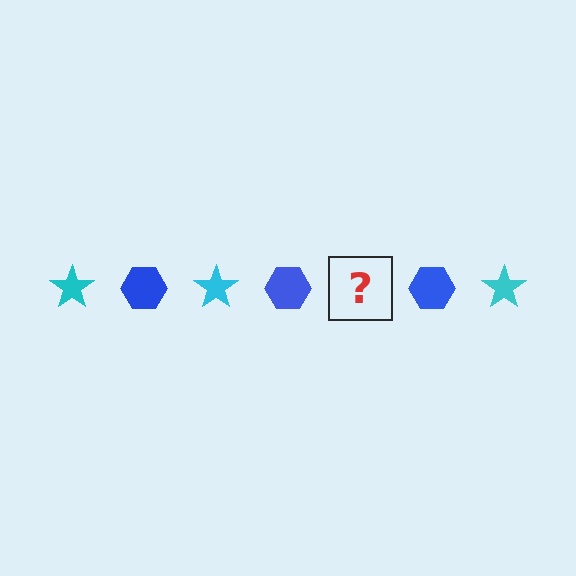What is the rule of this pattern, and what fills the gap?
The rule is that the pattern alternates between cyan star and blue hexagon. The gap should be filled with a cyan star.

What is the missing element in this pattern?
The missing element is a cyan star.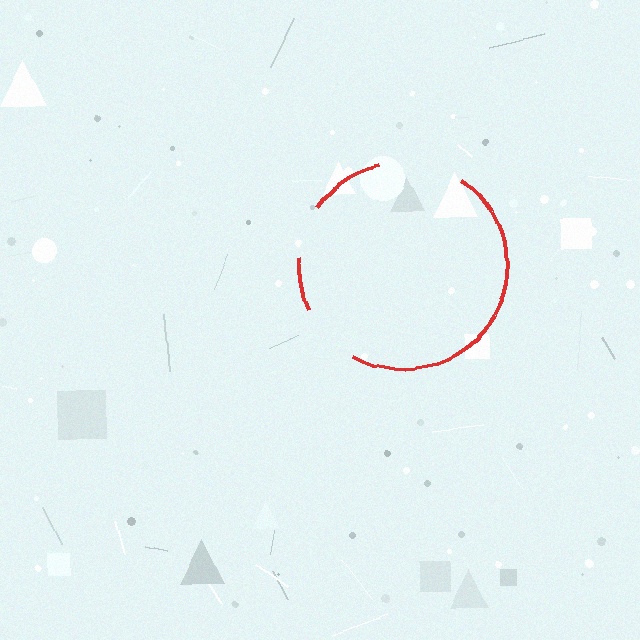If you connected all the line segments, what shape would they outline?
They would outline a circle.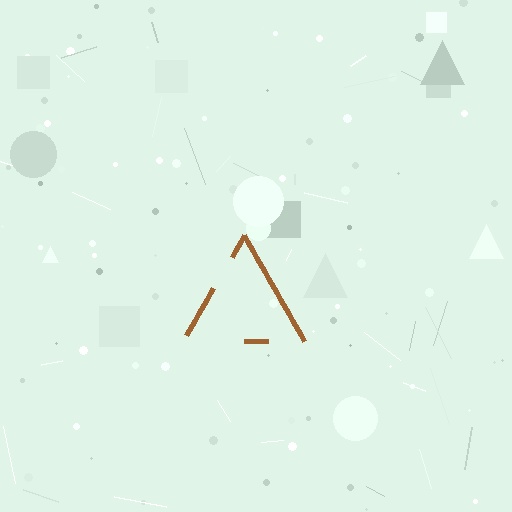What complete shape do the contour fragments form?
The contour fragments form a triangle.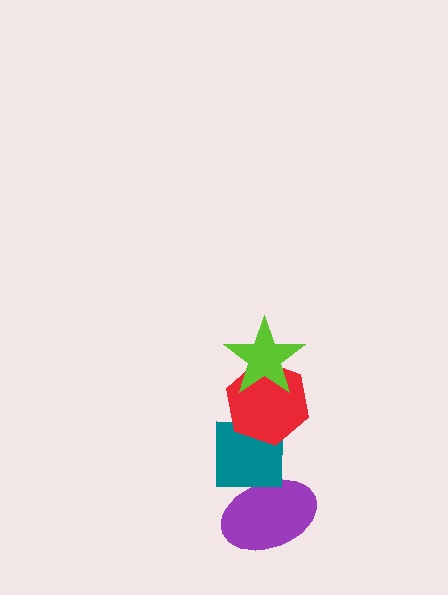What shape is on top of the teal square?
The red hexagon is on top of the teal square.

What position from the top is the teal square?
The teal square is 3rd from the top.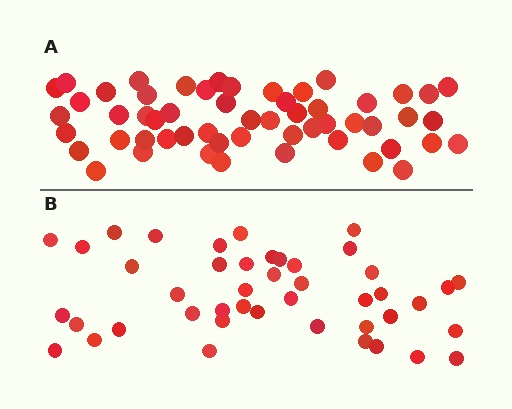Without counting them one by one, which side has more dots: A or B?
Region A (the top region) has more dots.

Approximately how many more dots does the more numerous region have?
Region A has roughly 12 or so more dots than region B.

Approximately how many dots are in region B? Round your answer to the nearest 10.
About 40 dots. (The exact count is 44, which rounds to 40.)